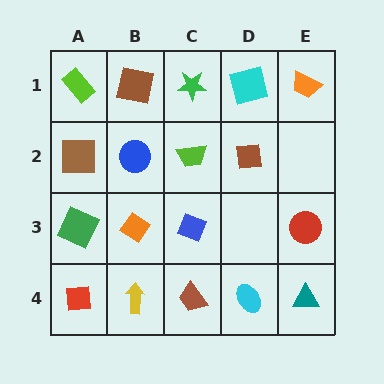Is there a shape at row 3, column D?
No, that cell is empty.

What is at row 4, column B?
A yellow arrow.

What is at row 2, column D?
A brown square.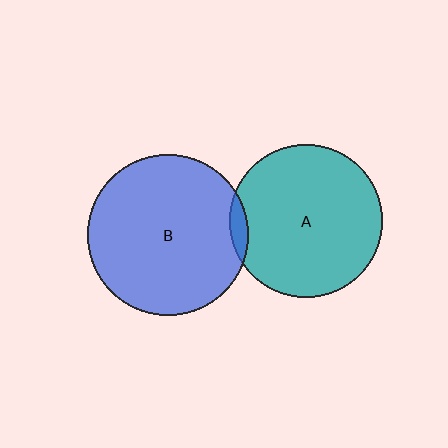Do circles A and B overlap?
Yes.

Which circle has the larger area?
Circle B (blue).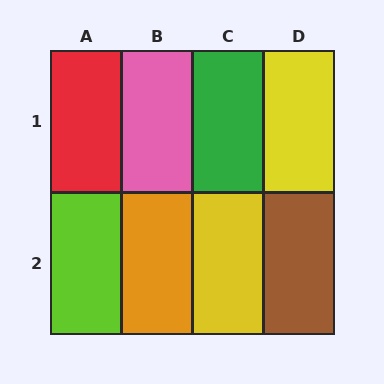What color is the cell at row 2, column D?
Brown.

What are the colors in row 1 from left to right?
Red, pink, green, yellow.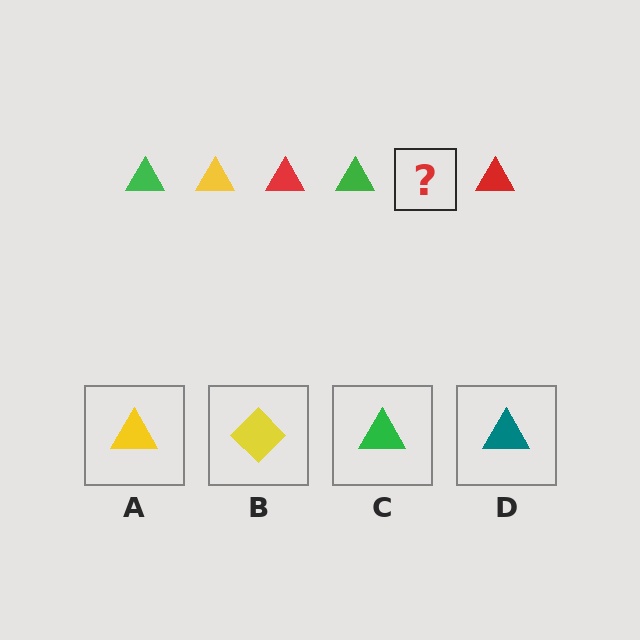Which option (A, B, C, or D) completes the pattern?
A.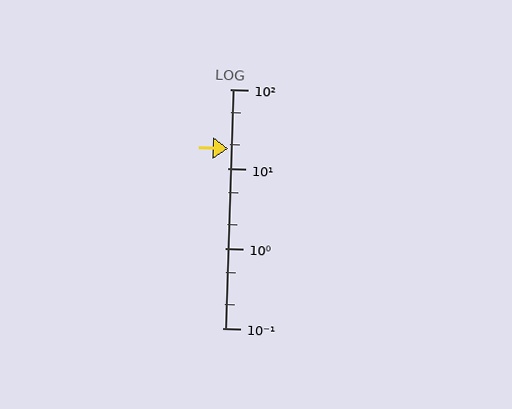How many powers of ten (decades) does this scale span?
The scale spans 3 decades, from 0.1 to 100.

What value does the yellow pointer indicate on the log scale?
The pointer indicates approximately 18.